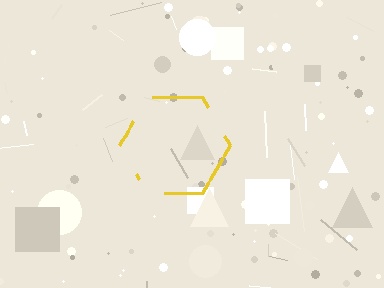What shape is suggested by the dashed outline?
The dashed outline suggests a hexagon.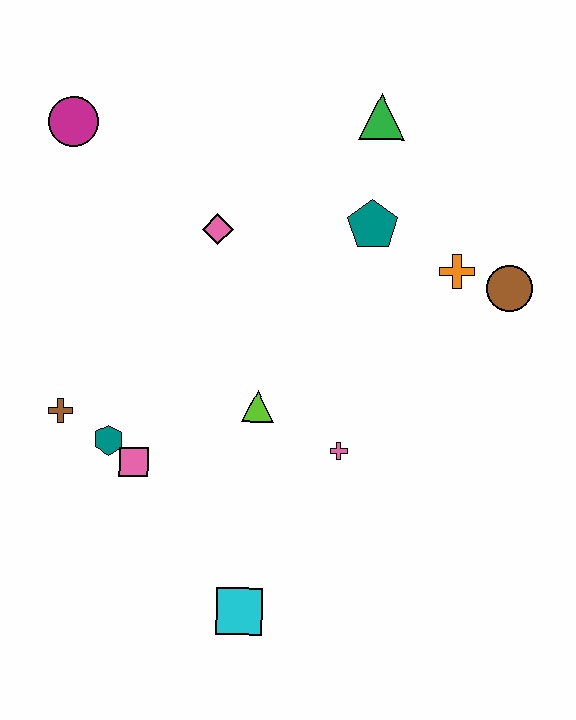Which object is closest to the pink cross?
The lime triangle is closest to the pink cross.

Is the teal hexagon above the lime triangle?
No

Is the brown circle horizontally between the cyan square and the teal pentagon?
No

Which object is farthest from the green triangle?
The cyan square is farthest from the green triangle.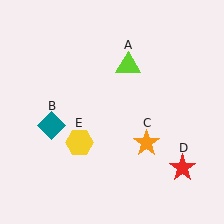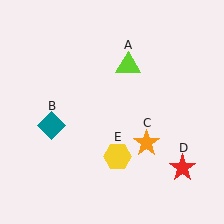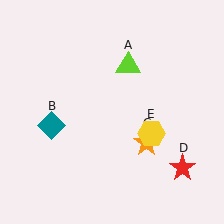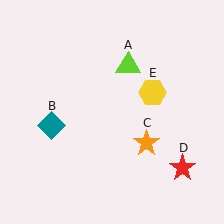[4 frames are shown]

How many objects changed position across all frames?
1 object changed position: yellow hexagon (object E).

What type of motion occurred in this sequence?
The yellow hexagon (object E) rotated counterclockwise around the center of the scene.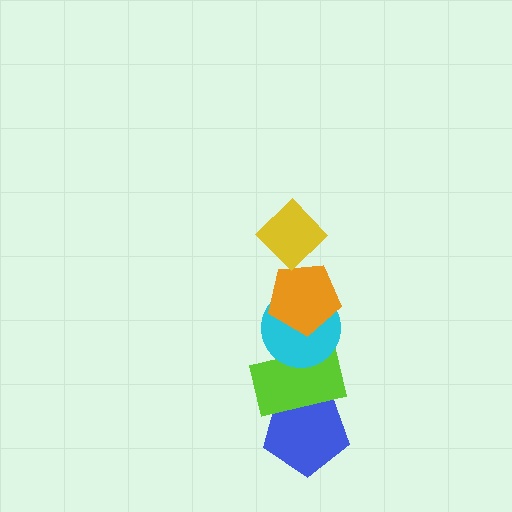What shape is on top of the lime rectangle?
The cyan circle is on top of the lime rectangle.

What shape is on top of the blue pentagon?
The lime rectangle is on top of the blue pentagon.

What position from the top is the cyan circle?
The cyan circle is 3rd from the top.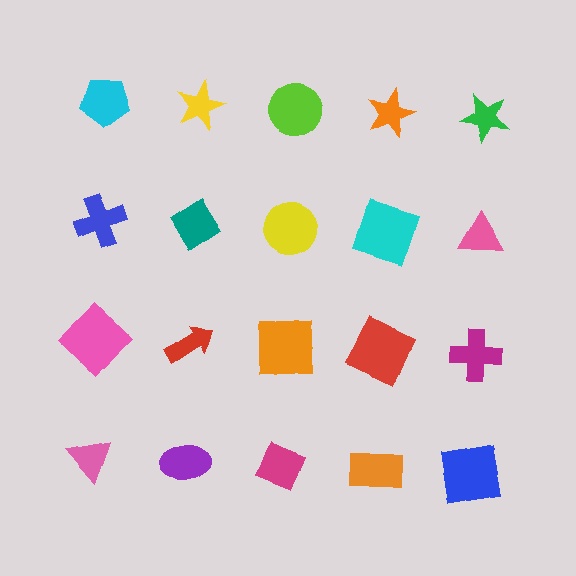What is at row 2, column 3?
A yellow circle.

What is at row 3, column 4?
A red square.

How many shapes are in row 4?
5 shapes.